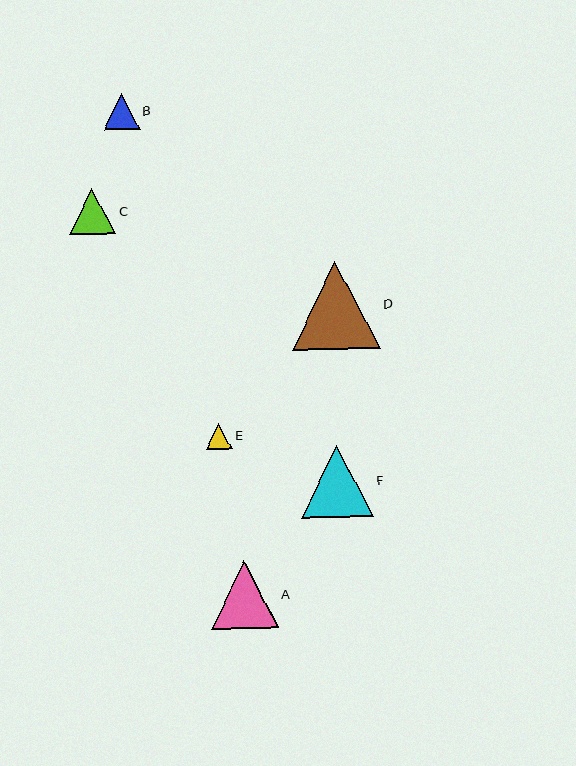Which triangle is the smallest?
Triangle E is the smallest with a size of approximately 26 pixels.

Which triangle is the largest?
Triangle D is the largest with a size of approximately 88 pixels.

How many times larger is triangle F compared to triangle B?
Triangle F is approximately 2.0 times the size of triangle B.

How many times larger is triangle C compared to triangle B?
Triangle C is approximately 1.3 times the size of triangle B.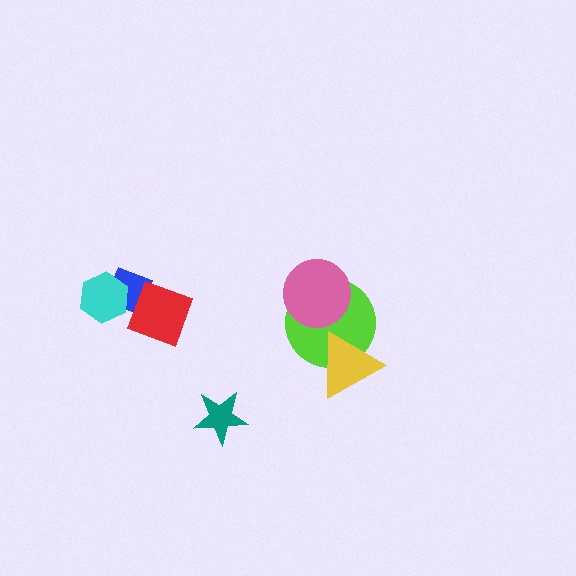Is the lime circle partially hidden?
Yes, it is partially covered by another shape.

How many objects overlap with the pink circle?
1 object overlaps with the pink circle.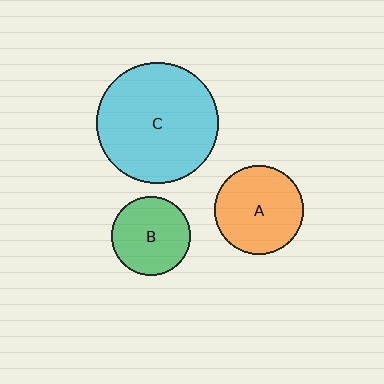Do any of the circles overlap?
No, none of the circles overlap.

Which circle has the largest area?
Circle C (cyan).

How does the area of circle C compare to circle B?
Approximately 2.4 times.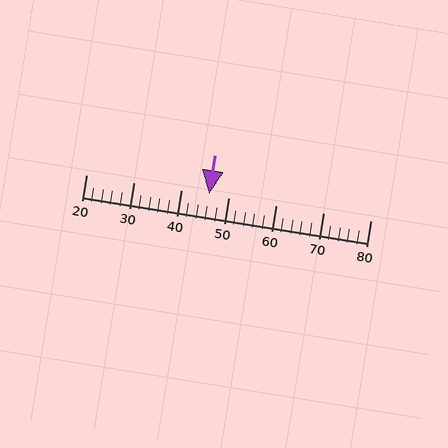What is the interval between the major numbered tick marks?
The major tick marks are spaced 10 units apart.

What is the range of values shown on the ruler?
The ruler shows values from 20 to 80.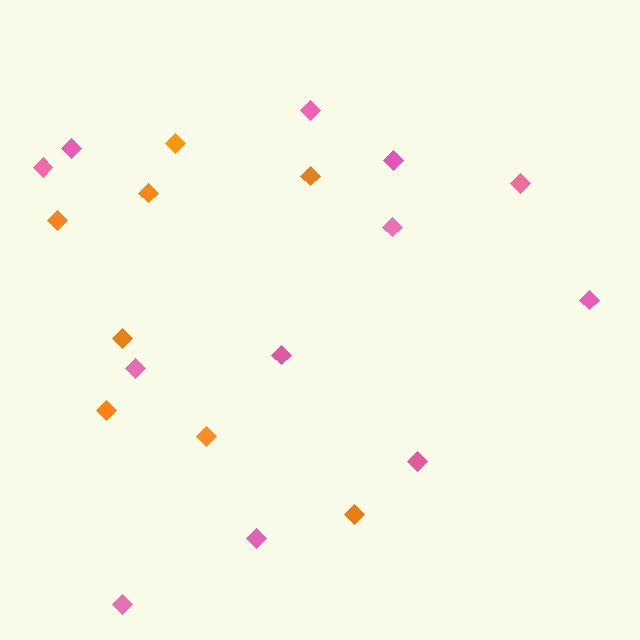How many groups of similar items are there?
There are 2 groups: one group of pink diamonds (12) and one group of orange diamonds (8).